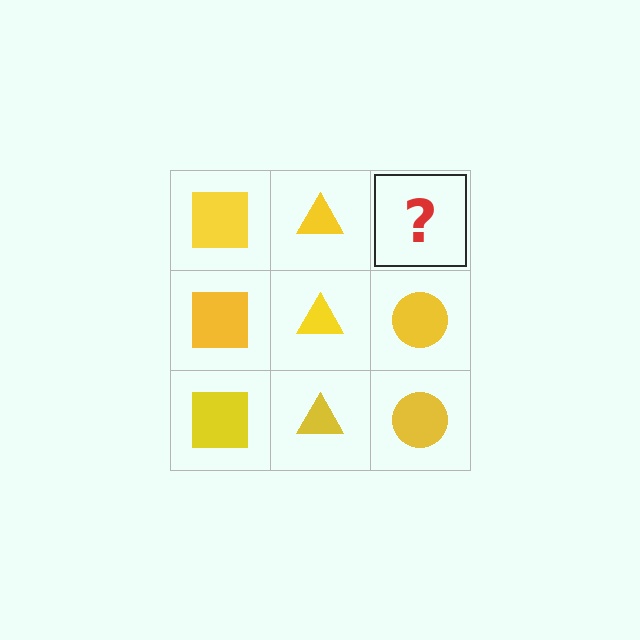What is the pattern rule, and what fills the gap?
The rule is that each column has a consistent shape. The gap should be filled with a yellow circle.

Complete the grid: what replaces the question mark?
The question mark should be replaced with a yellow circle.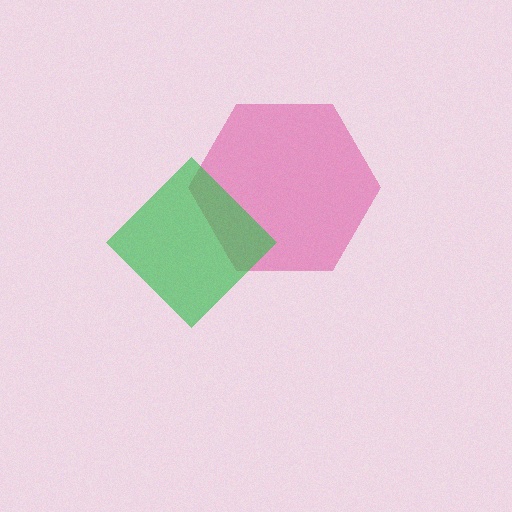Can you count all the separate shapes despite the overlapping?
Yes, there are 2 separate shapes.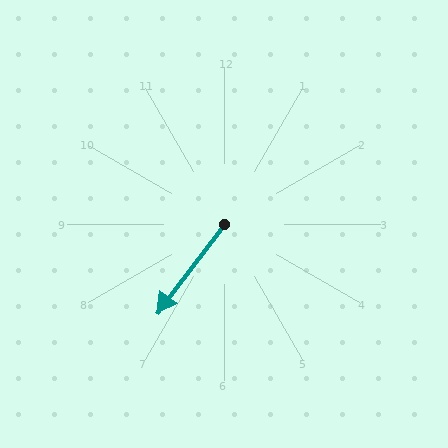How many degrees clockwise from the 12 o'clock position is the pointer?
Approximately 217 degrees.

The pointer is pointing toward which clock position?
Roughly 7 o'clock.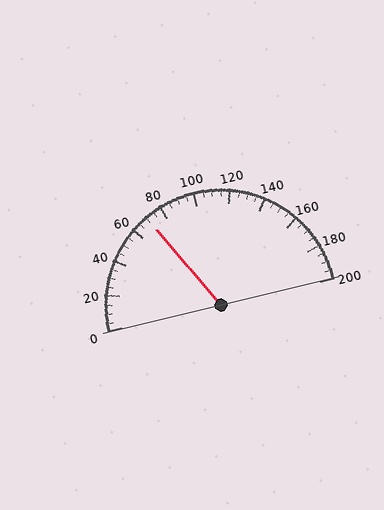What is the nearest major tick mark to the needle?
The nearest major tick mark is 80.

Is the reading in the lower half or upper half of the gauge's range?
The reading is in the lower half of the range (0 to 200).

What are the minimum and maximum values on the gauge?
The gauge ranges from 0 to 200.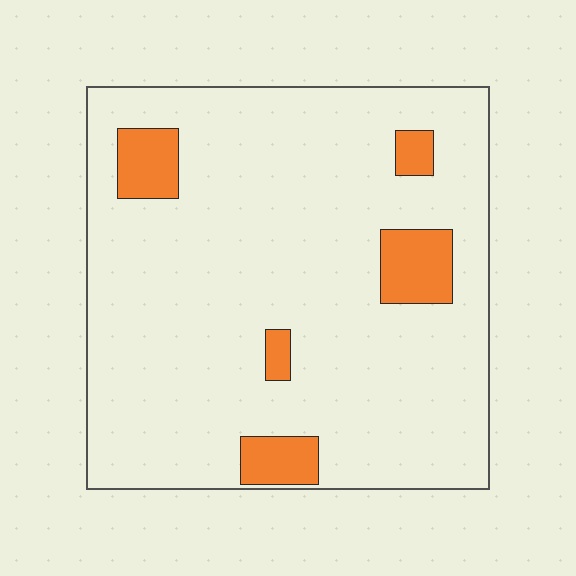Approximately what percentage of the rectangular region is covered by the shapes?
Approximately 10%.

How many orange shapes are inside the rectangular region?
5.